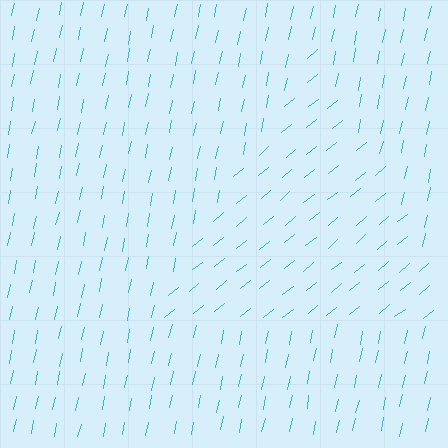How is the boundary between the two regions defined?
The boundary is defined purely by a change in line orientation (approximately 39 degrees difference). All lines are the same color and thickness.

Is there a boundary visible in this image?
Yes, there is a texture boundary formed by a change in line orientation.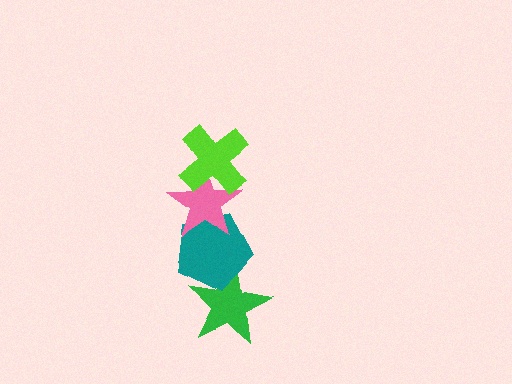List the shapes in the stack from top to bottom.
From top to bottom: the lime cross, the pink star, the teal pentagon, the green star.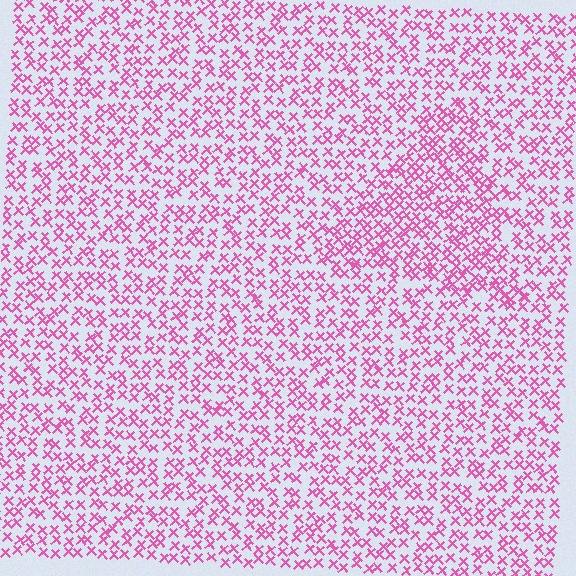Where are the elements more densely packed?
The elements are more densely packed inside the triangle boundary.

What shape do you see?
I see a triangle.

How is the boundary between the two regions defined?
The boundary is defined by a change in element density (approximately 1.5x ratio). All elements are the same color, size, and shape.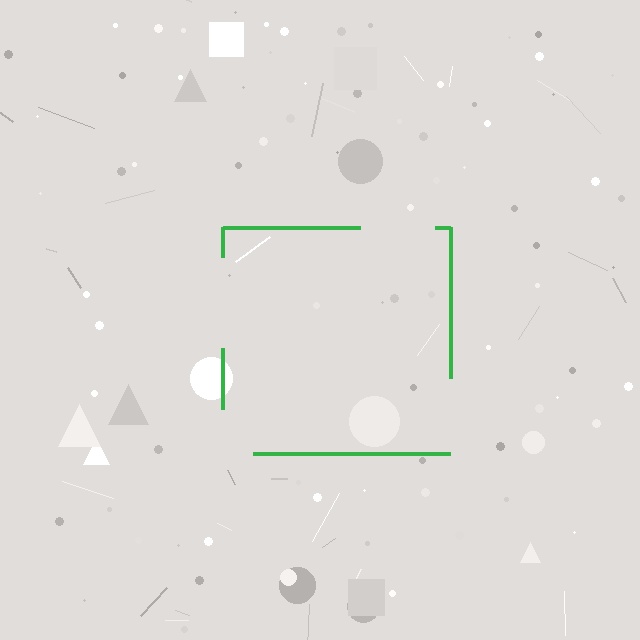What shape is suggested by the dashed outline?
The dashed outline suggests a square.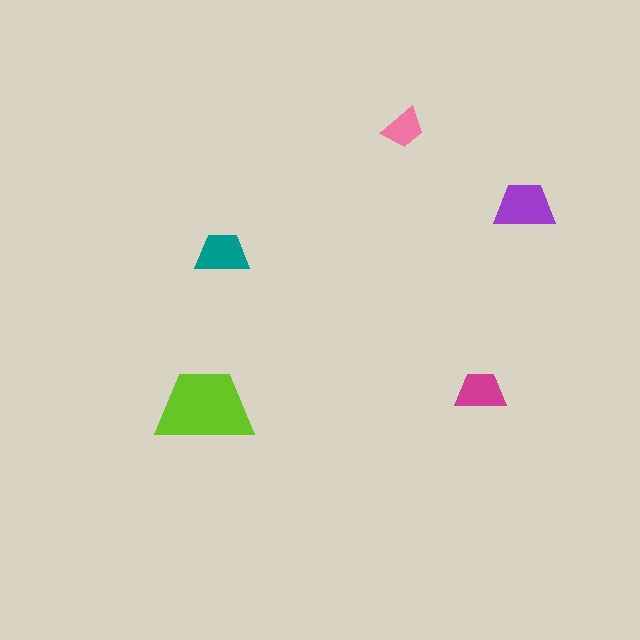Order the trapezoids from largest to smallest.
the lime one, the purple one, the teal one, the magenta one, the pink one.